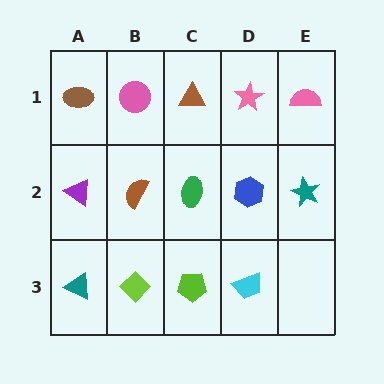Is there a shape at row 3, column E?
No, that cell is empty.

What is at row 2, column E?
A teal star.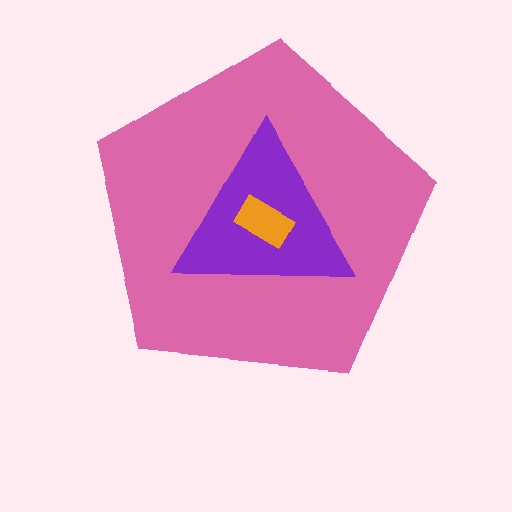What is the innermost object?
The orange rectangle.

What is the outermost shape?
The pink pentagon.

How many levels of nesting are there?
3.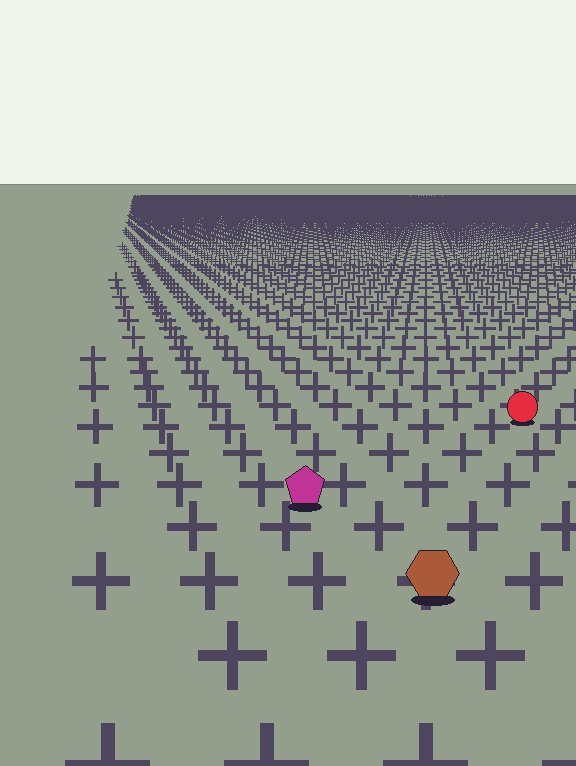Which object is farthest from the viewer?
The red circle is farthest from the viewer. It appears smaller and the ground texture around it is denser.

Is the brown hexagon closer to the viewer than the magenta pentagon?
Yes. The brown hexagon is closer — you can tell from the texture gradient: the ground texture is coarser near it.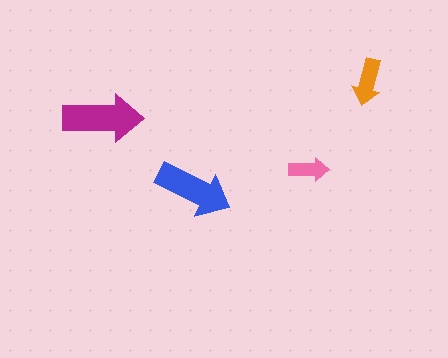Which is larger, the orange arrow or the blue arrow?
The blue one.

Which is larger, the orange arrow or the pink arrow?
The orange one.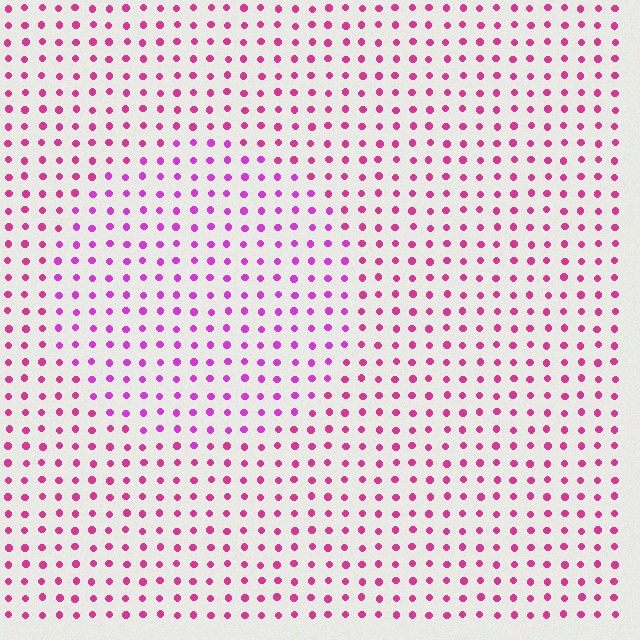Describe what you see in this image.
The image is filled with small magenta elements in a uniform arrangement. A circle-shaped region is visible where the elements are tinted to a slightly different hue, forming a subtle color boundary.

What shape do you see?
I see a circle.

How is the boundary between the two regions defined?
The boundary is defined purely by a slight shift in hue (about 26 degrees). Spacing, size, and orientation are identical on both sides.